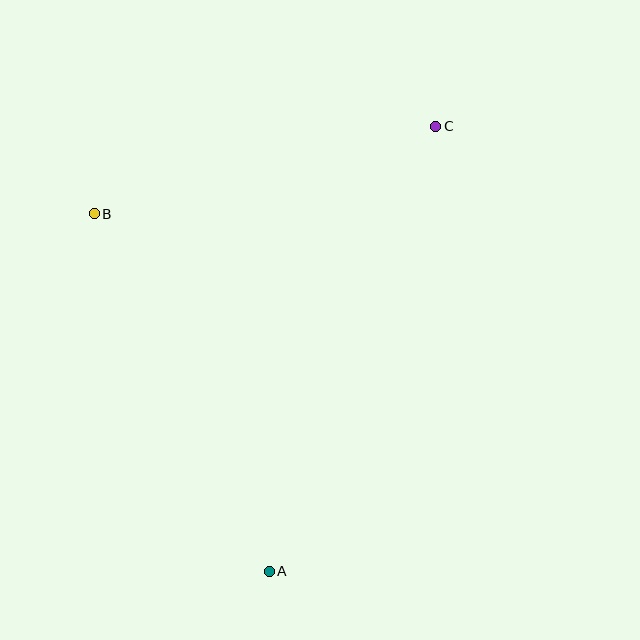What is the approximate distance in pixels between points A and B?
The distance between A and B is approximately 398 pixels.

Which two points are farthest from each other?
Points A and C are farthest from each other.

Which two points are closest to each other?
Points B and C are closest to each other.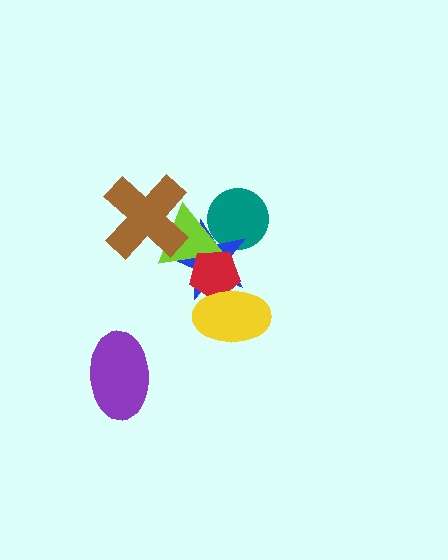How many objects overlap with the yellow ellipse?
2 objects overlap with the yellow ellipse.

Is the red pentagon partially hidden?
Yes, it is partially covered by another shape.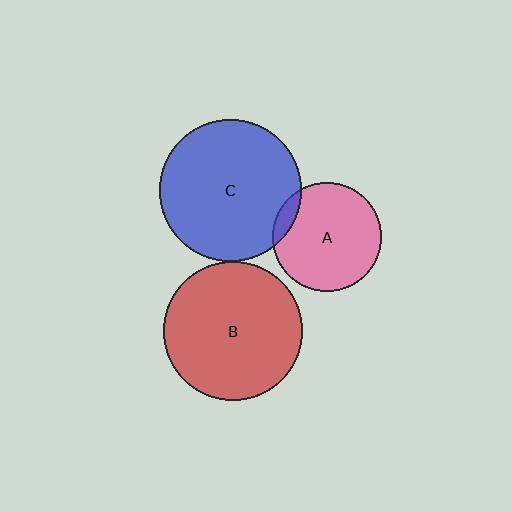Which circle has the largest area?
Circle C (blue).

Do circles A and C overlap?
Yes.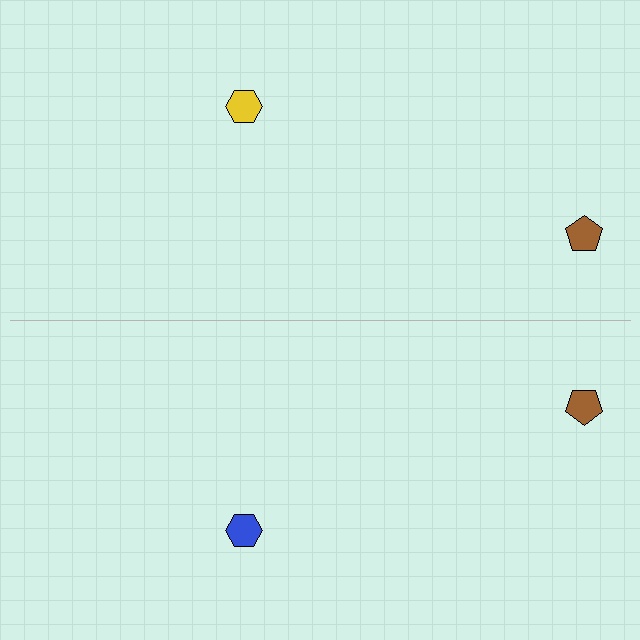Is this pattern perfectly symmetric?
No, the pattern is not perfectly symmetric. The blue hexagon on the bottom side breaks the symmetry — its mirror counterpart is yellow.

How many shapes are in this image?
There are 4 shapes in this image.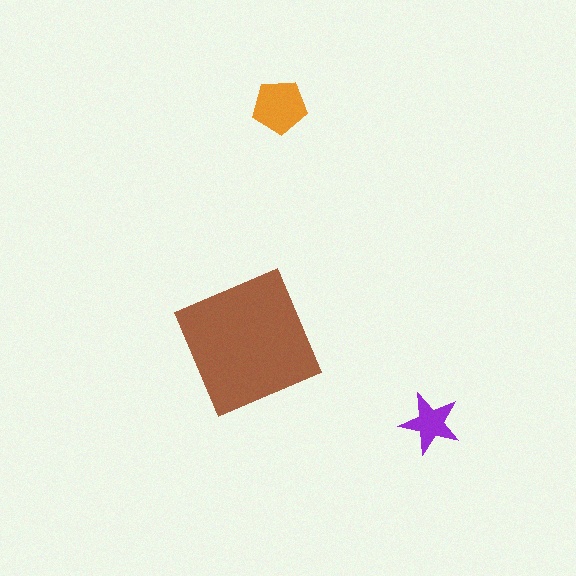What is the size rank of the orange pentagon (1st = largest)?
2nd.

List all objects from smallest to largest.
The purple star, the orange pentagon, the brown square.